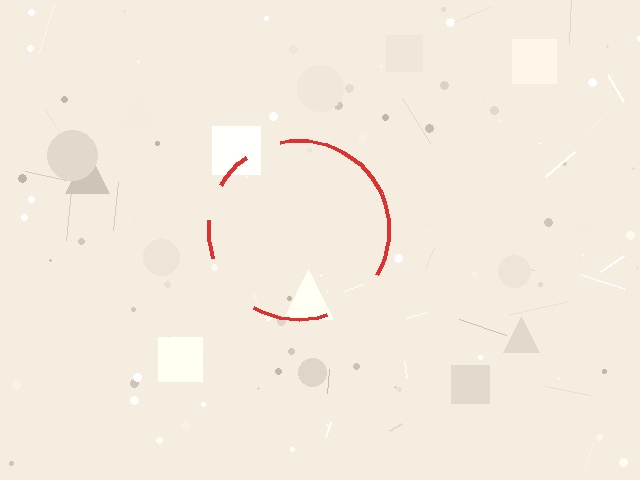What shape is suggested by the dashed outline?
The dashed outline suggests a circle.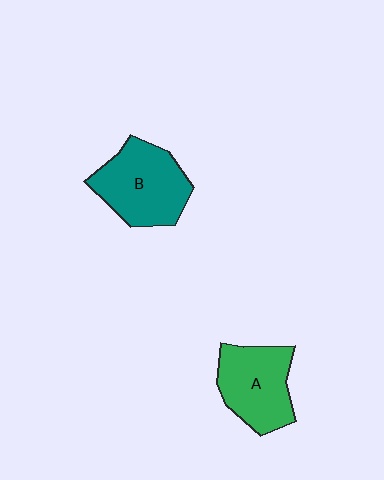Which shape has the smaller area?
Shape A (green).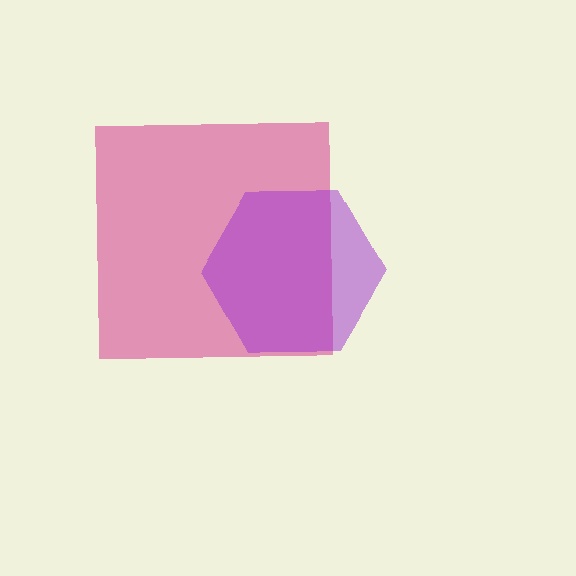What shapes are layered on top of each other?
The layered shapes are: a pink square, a purple hexagon.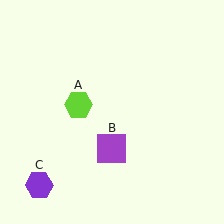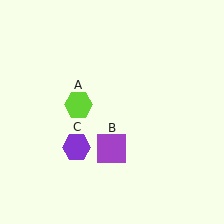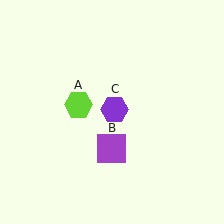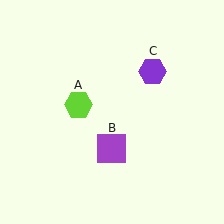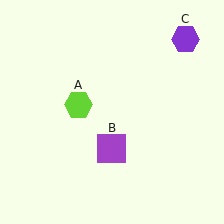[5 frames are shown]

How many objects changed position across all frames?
1 object changed position: purple hexagon (object C).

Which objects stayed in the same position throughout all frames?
Lime hexagon (object A) and purple square (object B) remained stationary.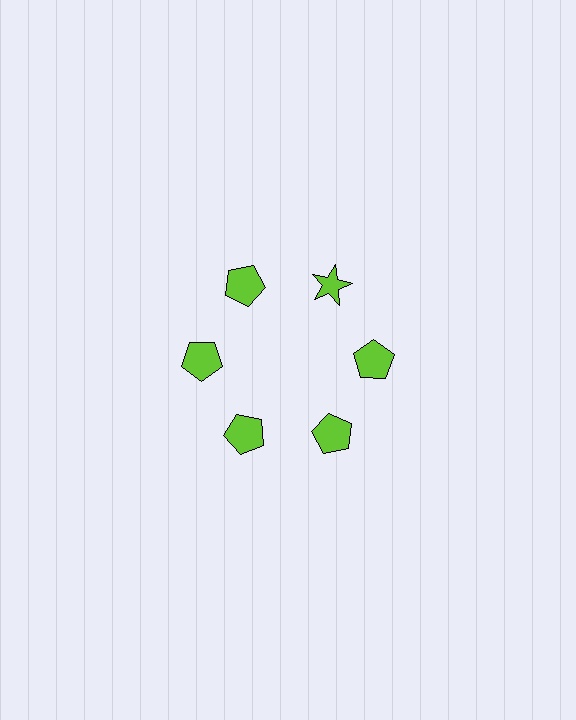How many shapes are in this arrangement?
There are 6 shapes arranged in a ring pattern.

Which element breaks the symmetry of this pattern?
The lime star at roughly the 1 o'clock position breaks the symmetry. All other shapes are lime pentagons.